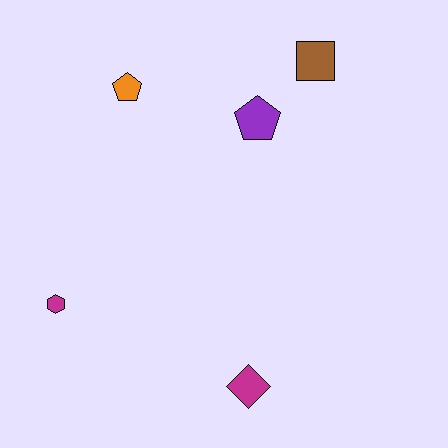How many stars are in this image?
There are no stars.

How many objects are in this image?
There are 5 objects.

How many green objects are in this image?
There are no green objects.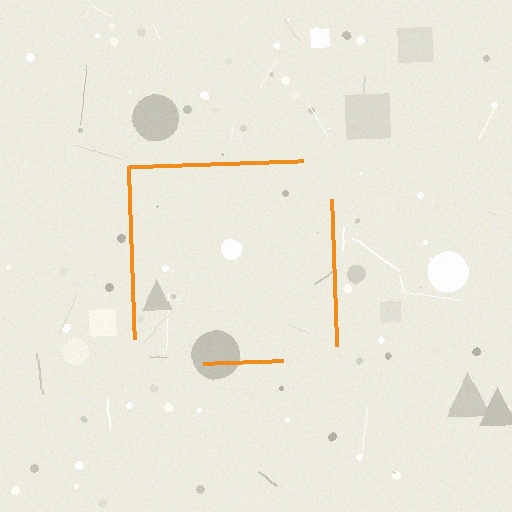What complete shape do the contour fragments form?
The contour fragments form a square.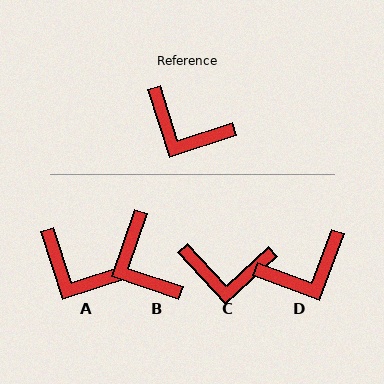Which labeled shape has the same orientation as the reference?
A.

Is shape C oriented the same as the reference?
No, it is off by about 25 degrees.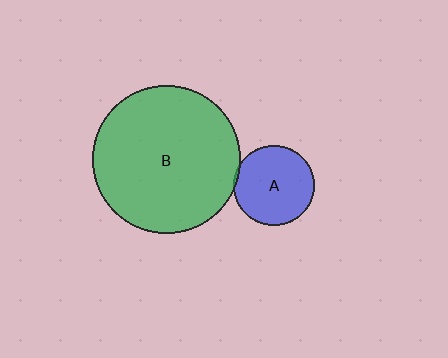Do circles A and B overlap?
Yes.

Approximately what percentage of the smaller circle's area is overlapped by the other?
Approximately 5%.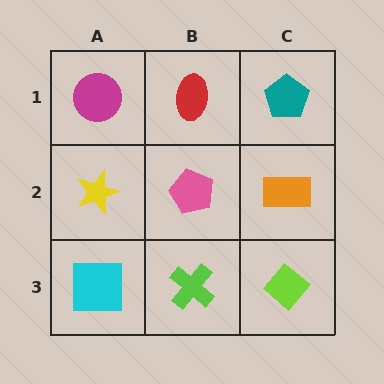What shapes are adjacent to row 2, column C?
A teal pentagon (row 1, column C), a lime diamond (row 3, column C), a pink pentagon (row 2, column B).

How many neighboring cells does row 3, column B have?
3.